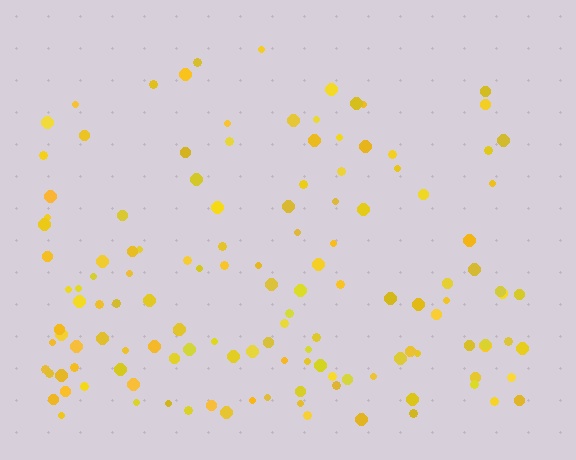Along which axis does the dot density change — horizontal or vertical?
Vertical.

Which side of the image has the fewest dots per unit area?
The top.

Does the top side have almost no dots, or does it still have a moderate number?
Still a moderate number, just noticeably fewer than the bottom.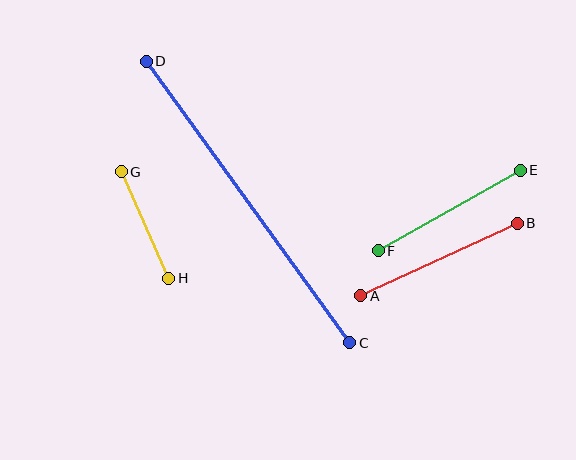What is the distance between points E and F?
The distance is approximately 163 pixels.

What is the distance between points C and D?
The distance is approximately 347 pixels.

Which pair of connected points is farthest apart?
Points C and D are farthest apart.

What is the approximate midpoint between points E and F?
The midpoint is at approximately (449, 211) pixels.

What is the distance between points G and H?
The distance is approximately 117 pixels.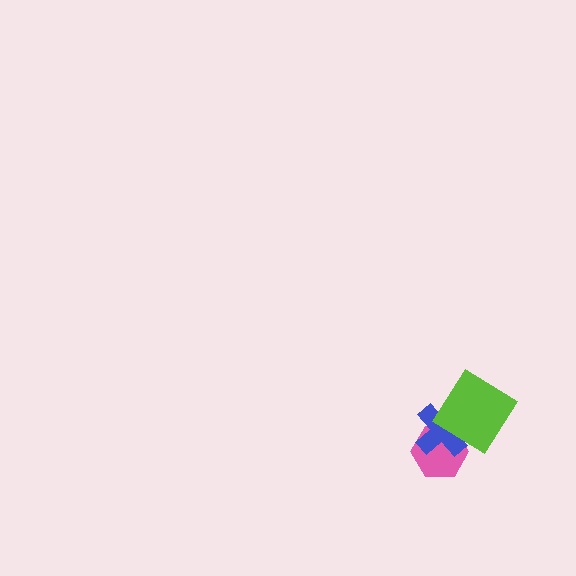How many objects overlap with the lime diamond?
2 objects overlap with the lime diamond.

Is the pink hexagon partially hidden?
Yes, it is partially covered by another shape.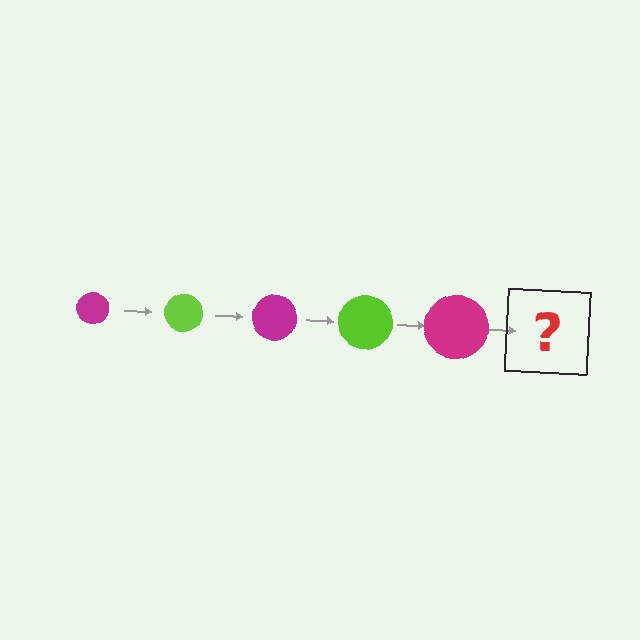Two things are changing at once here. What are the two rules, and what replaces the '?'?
The two rules are that the circle grows larger each step and the color cycles through magenta and lime. The '?' should be a lime circle, larger than the previous one.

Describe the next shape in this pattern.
It should be a lime circle, larger than the previous one.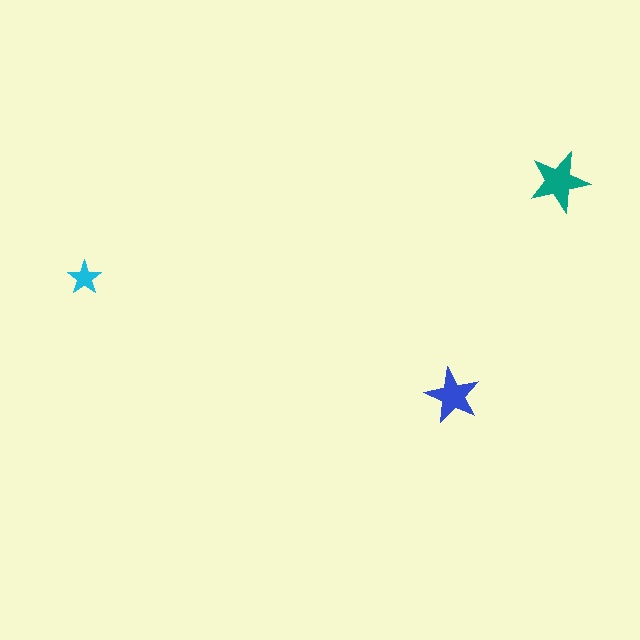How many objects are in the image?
There are 3 objects in the image.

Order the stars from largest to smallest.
the teal one, the blue one, the cyan one.